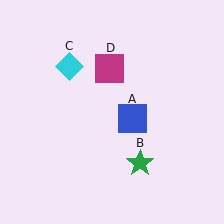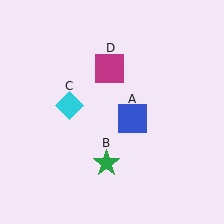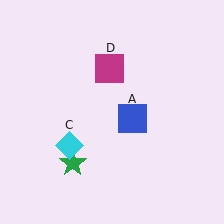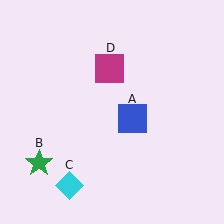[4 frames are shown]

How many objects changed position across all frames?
2 objects changed position: green star (object B), cyan diamond (object C).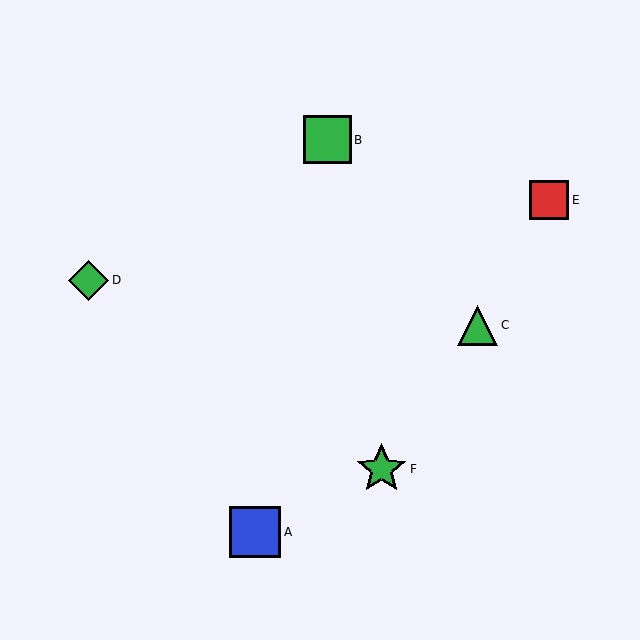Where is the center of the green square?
The center of the green square is at (327, 140).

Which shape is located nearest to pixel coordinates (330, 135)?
The green square (labeled B) at (327, 140) is nearest to that location.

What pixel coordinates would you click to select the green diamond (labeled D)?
Click at (89, 280) to select the green diamond D.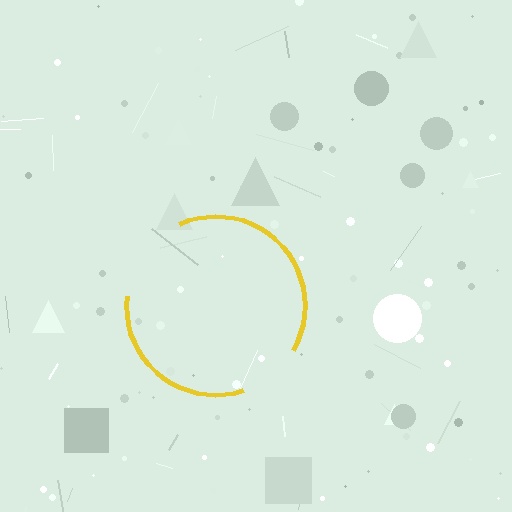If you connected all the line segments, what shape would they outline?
They would outline a circle.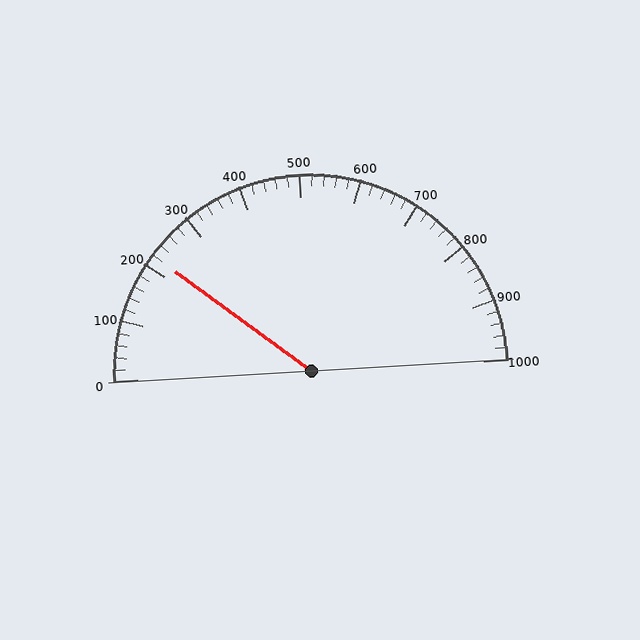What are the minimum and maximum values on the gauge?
The gauge ranges from 0 to 1000.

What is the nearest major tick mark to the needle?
The nearest major tick mark is 200.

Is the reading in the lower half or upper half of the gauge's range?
The reading is in the lower half of the range (0 to 1000).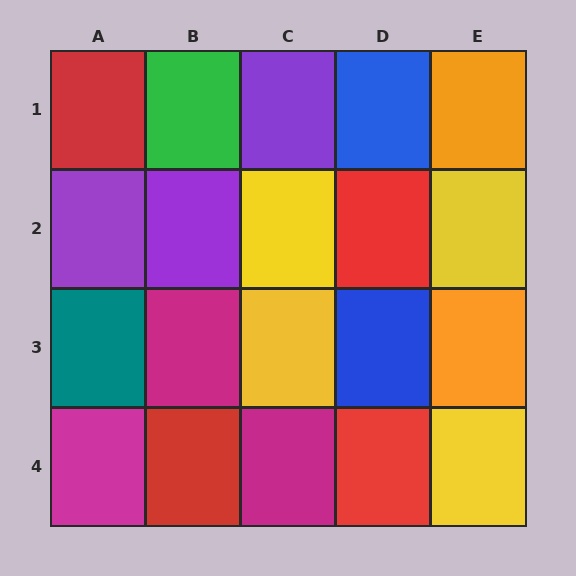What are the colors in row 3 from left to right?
Teal, magenta, yellow, blue, orange.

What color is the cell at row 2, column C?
Yellow.